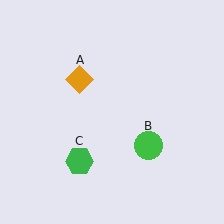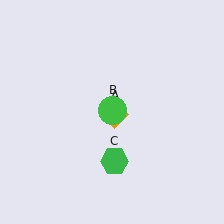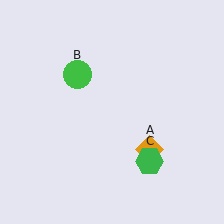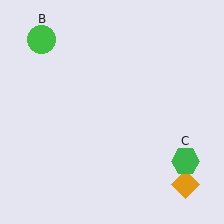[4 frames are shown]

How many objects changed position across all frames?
3 objects changed position: orange diamond (object A), green circle (object B), green hexagon (object C).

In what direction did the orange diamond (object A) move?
The orange diamond (object A) moved down and to the right.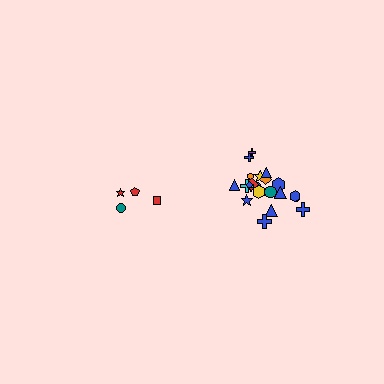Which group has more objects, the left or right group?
The right group.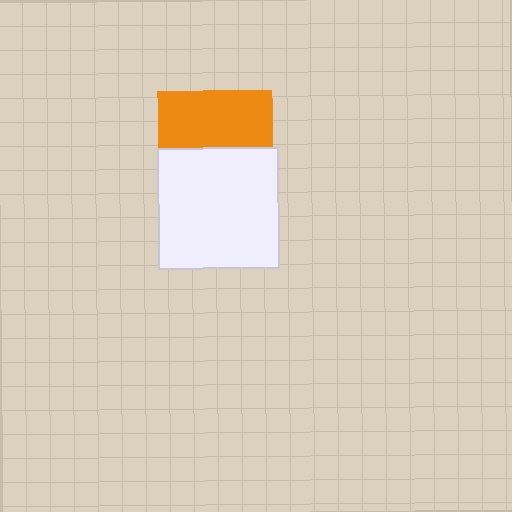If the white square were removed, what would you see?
You would see the complete orange square.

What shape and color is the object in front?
The object in front is a white square.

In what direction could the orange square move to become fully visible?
The orange square could move up. That would shift it out from behind the white square entirely.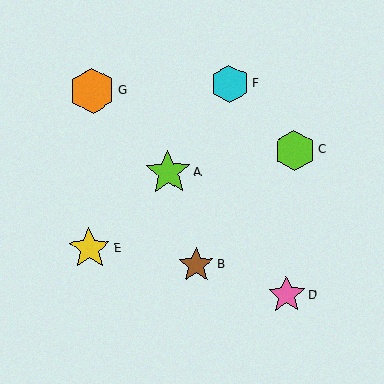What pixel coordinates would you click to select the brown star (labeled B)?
Click at (196, 265) to select the brown star B.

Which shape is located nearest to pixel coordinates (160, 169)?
The lime star (labeled A) at (168, 172) is nearest to that location.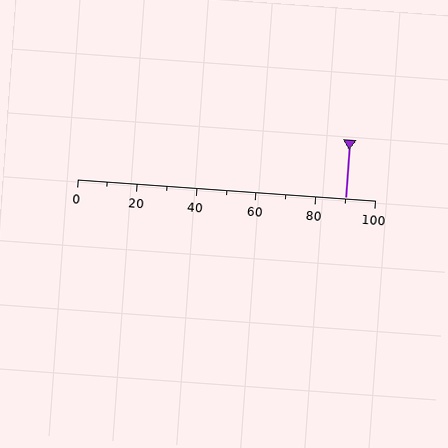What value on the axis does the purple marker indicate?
The marker indicates approximately 90.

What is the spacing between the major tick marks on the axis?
The major ticks are spaced 20 apart.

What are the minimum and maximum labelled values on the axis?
The axis runs from 0 to 100.